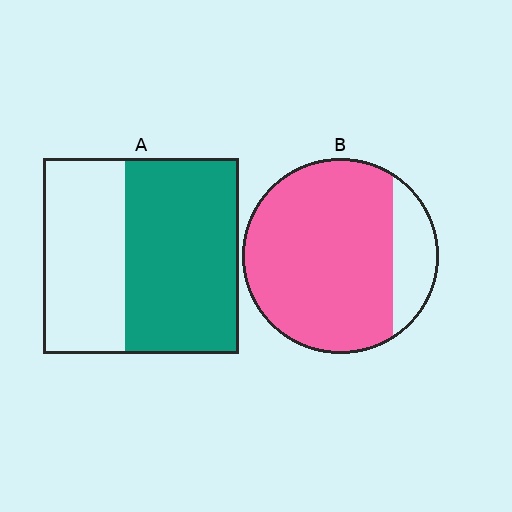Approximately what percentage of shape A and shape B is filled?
A is approximately 60% and B is approximately 80%.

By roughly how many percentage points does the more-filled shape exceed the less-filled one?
By roughly 25 percentage points (B over A).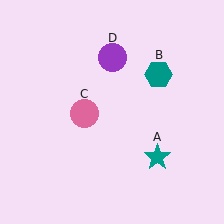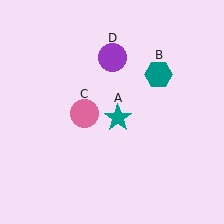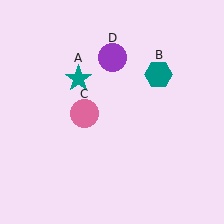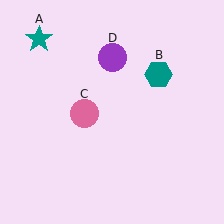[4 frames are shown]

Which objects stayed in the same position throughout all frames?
Teal hexagon (object B) and pink circle (object C) and purple circle (object D) remained stationary.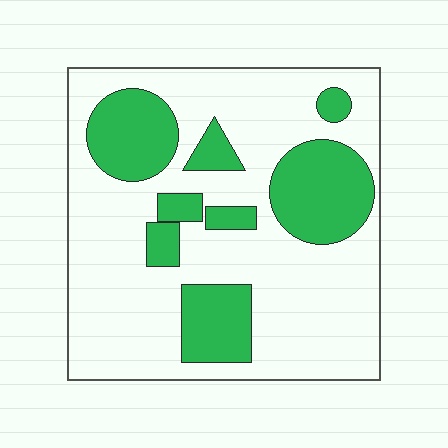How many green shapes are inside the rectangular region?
8.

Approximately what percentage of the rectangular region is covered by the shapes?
Approximately 30%.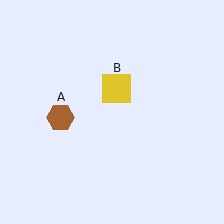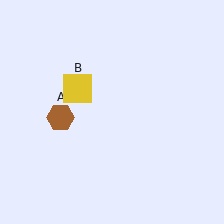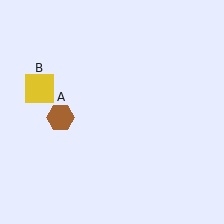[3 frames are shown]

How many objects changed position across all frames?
1 object changed position: yellow square (object B).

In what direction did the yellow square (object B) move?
The yellow square (object B) moved left.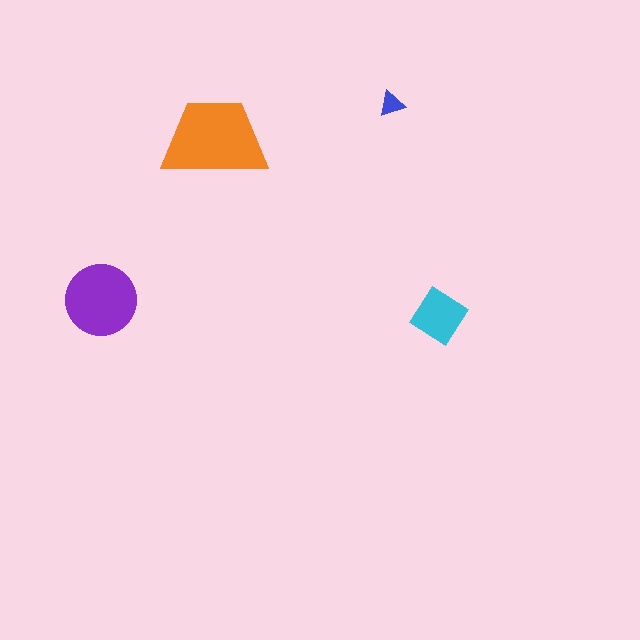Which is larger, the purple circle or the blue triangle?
The purple circle.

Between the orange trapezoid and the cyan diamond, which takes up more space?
The orange trapezoid.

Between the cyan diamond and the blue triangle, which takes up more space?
The cyan diamond.